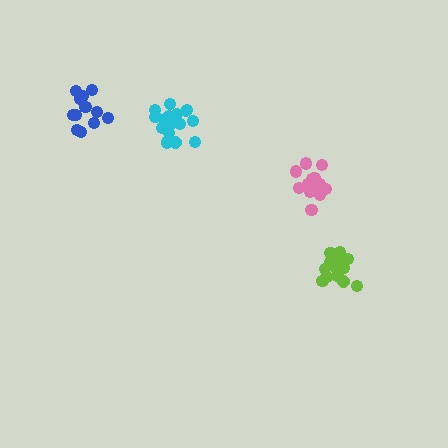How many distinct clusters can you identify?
There are 4 distinct clusters.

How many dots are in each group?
Group 1: 14 dots, Group 2: 12 dots, Group 3: 17 dots, Group 4: 17 dots (60 total).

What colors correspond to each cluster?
The clusters are colored: pink, blue, cyan, lime.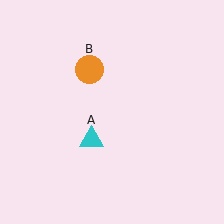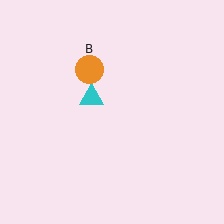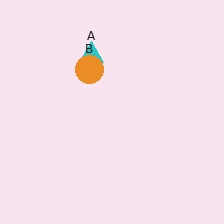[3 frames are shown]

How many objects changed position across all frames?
1 object changed position: cyan triangle (object A).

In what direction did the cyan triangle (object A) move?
The cyan triangle (object A) moved up.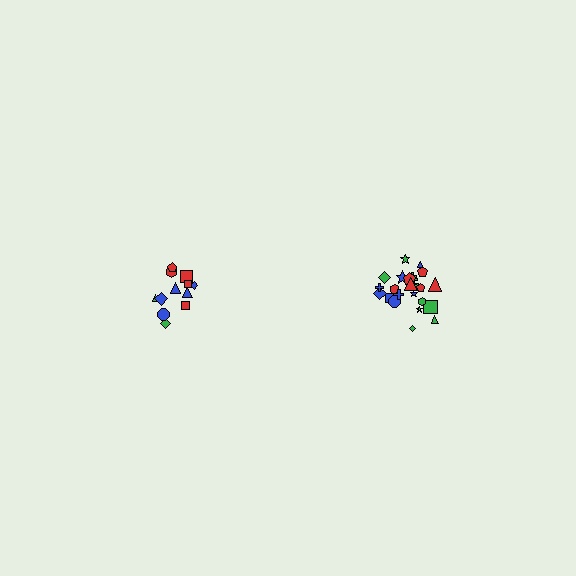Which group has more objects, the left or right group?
The right group.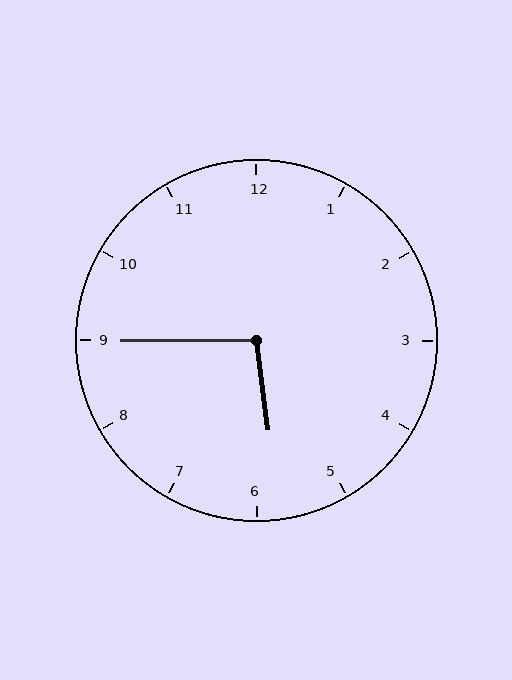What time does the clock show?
5:45.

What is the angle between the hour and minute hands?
Approximately 98 degrees.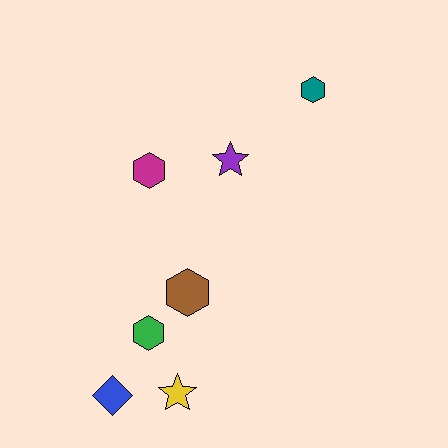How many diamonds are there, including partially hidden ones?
There is 1 diamond.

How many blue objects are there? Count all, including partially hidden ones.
There is 1 blue object.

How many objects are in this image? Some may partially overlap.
There are 7 objects.